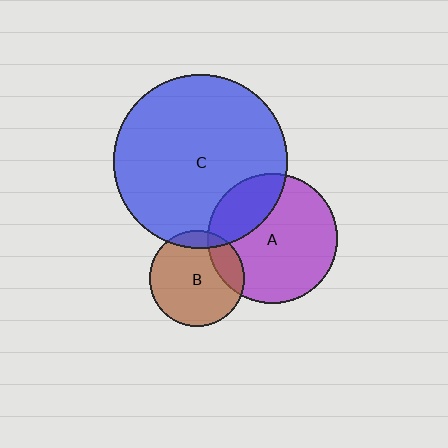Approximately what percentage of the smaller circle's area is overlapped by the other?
Approximately 25%.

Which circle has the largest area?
Circle C (blue).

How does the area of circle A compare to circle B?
Approximately 1.8 times.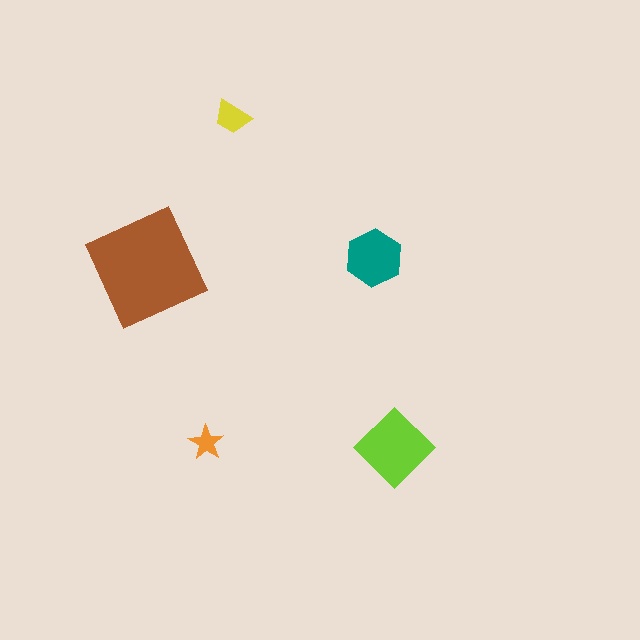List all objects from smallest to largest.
The orange star, the yellow trapezoid, the teal hexagon, the lime diamond, the brown square.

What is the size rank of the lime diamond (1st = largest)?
2nd.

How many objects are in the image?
There are 5 objects in the image.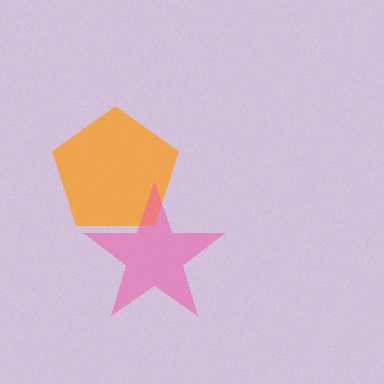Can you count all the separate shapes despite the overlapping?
Yes, there are 2 separate shapes.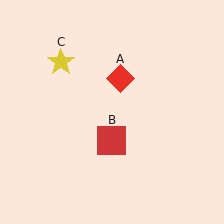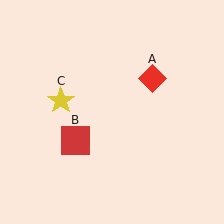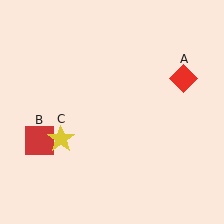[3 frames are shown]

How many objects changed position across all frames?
3 objects changed position: red diamond (object A), red square (object B), yellow star (object C).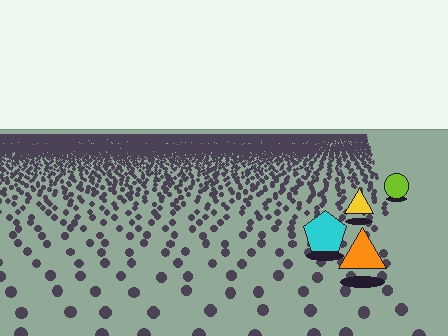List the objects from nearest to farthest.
From nearest to farthest: the orange triangle, the cyan pentagon, the yellow triangle, the lime circle.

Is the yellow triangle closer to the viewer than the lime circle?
Yes. The yellow triangle is closer — you can tell from the texture gradient: the ground texture is coarser near it.